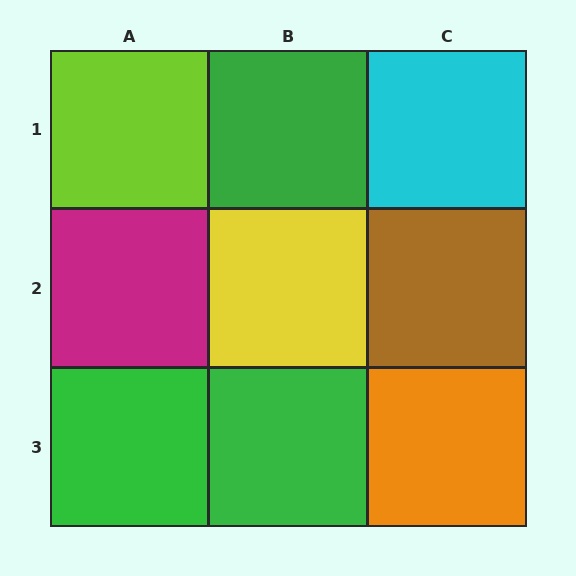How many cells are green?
3 cells are green.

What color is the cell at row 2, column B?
Yellow.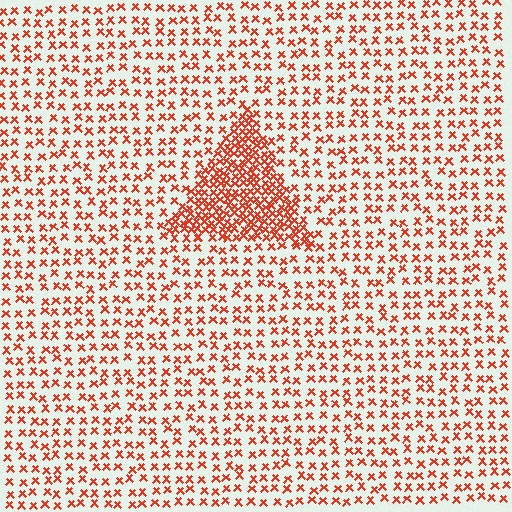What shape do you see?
I see a triangle.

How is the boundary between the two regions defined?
The boundary is defined by a change in element density (approximately 2.6x ratio). All elements are the same color, size, and shape.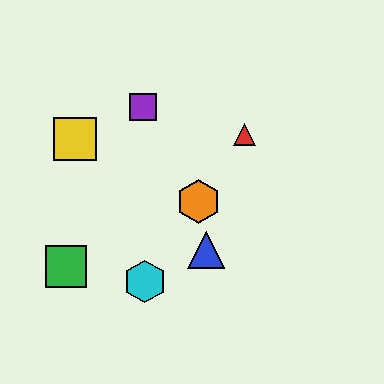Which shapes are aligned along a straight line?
The red triangle, the orange hexagon, the cyan hexagon are aligned along a straight line.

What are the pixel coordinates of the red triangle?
The red triangle is at (245, 134).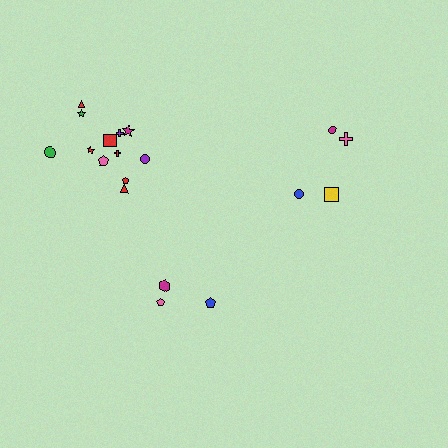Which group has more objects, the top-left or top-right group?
The top-left group.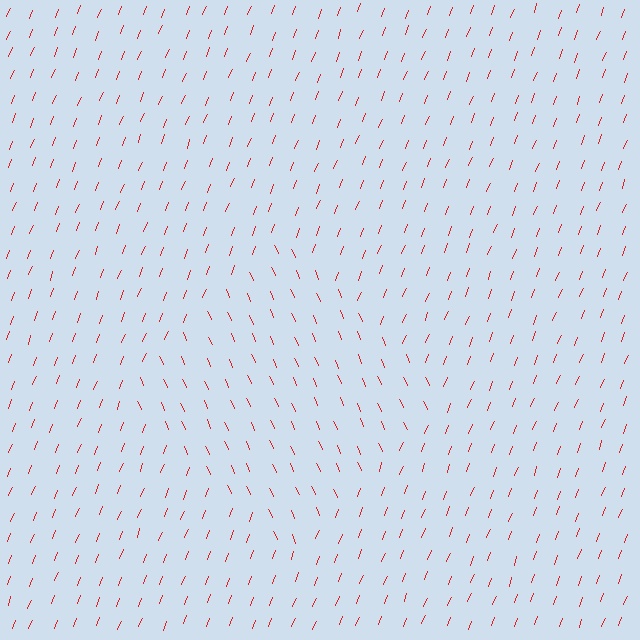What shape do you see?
I see a diamond.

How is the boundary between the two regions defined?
The boundary is defined purely by a change in line orientation (approximately 45 degrees difference). All lines are the same color and thickness.